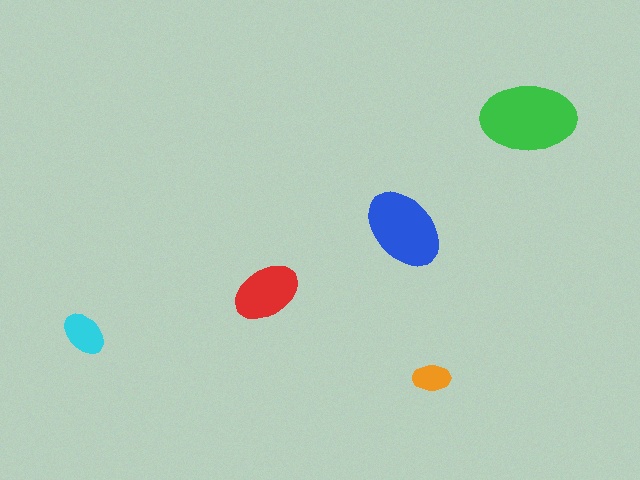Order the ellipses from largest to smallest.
the green one, the blue one, the red one, the cyan one, the orange one.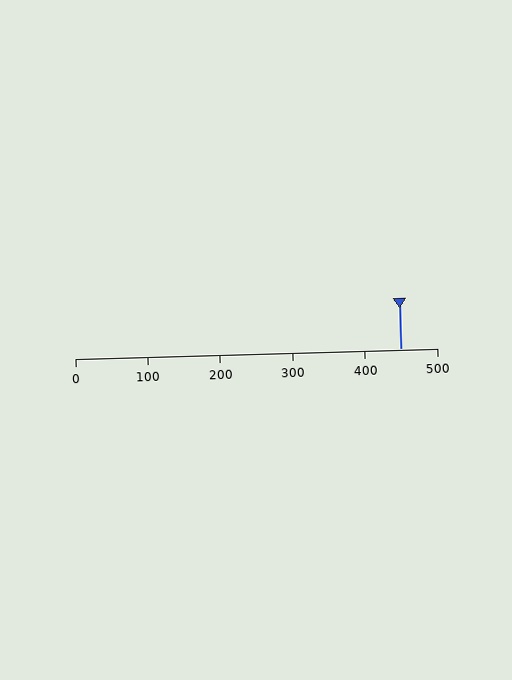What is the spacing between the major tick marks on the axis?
The major ticks are spaced 100 apart.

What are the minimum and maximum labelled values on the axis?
The axis runs from 0 to 500.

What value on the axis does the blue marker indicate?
The marker indicates approximately 450.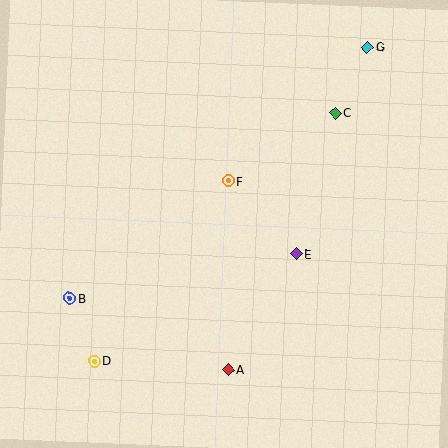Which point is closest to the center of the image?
Point F at (228, 181) is closest to the center.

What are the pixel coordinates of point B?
Point B is at (70, 298).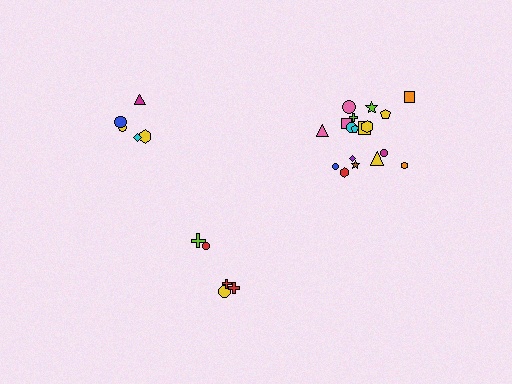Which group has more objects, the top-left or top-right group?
The top-right group.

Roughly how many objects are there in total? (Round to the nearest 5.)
Roughly 30 objects in total.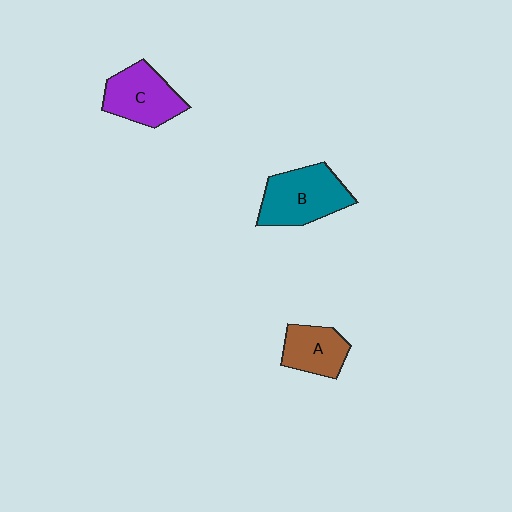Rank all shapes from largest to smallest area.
From largest to smallest: B (teal), C (purple), A (brown).